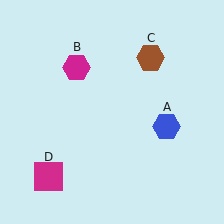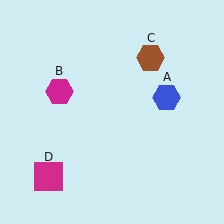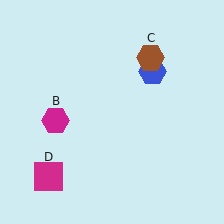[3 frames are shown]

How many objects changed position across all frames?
2 objects changed position: blue hexagon (object A), magenta hexagon (object B).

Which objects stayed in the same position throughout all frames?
Brown hexagon (object C) and magenta square (object D) remained stationary.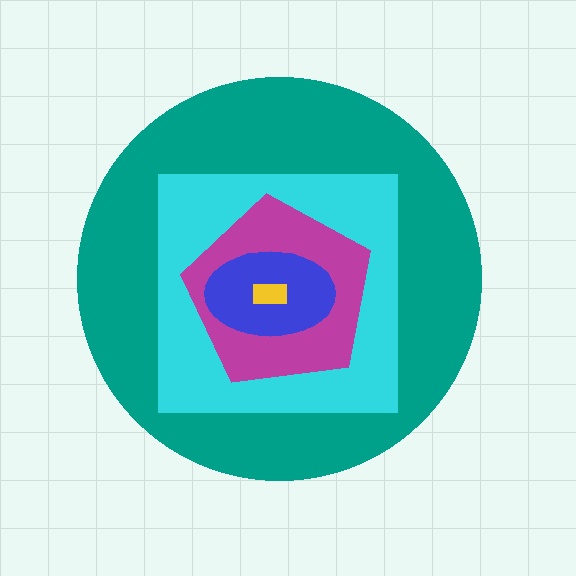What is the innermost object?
The yellow rectangle.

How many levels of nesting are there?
5.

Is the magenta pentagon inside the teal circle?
Yes.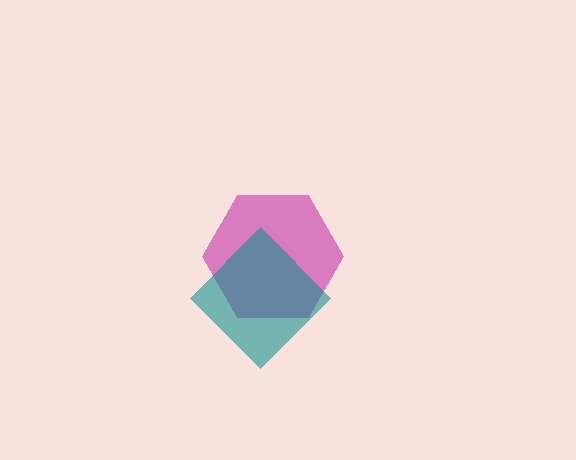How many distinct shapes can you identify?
There are 2 distinct shapes: a magenta hexagon, a teal diamond.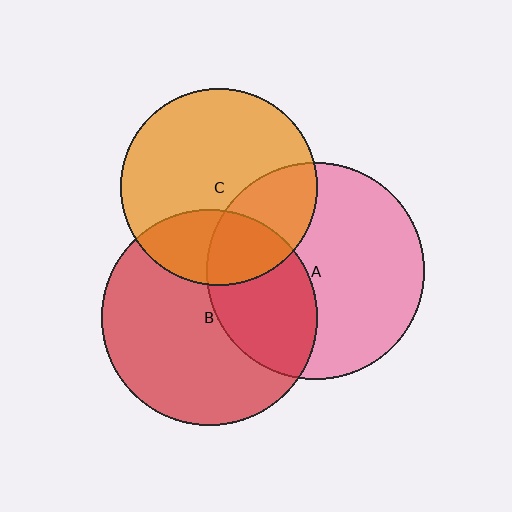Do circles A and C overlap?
Yes.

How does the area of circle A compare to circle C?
Approximately 1.2 times.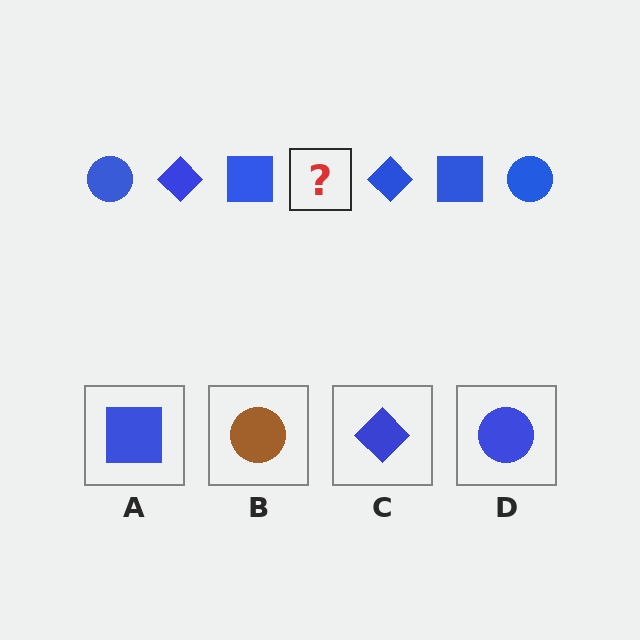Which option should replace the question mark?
Option D.